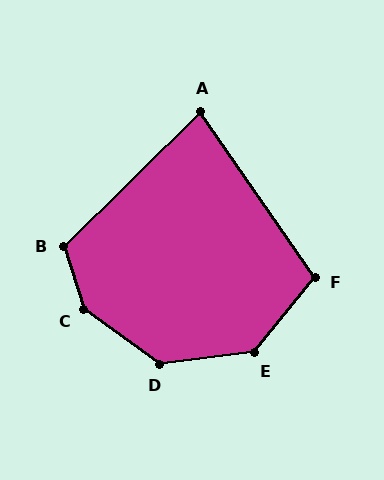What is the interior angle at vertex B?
Approximately 117 degrees (obtuse).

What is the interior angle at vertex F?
Approximately 106 degrees (obtuse).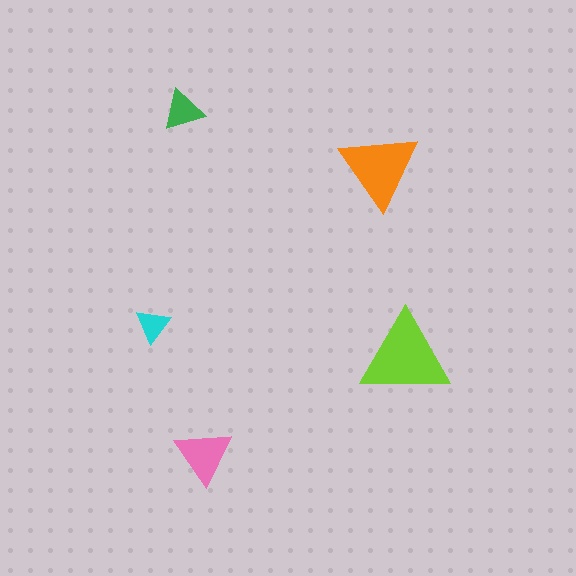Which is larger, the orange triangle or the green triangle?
The orange one.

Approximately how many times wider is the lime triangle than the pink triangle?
About 1.5 times wider.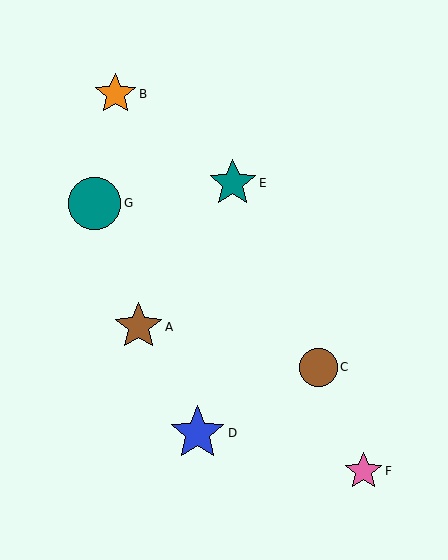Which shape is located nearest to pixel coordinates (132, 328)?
The brown star (labeled A) at (138, 327) is nearest to that location.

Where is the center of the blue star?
The center of the blue star is at (197, 433).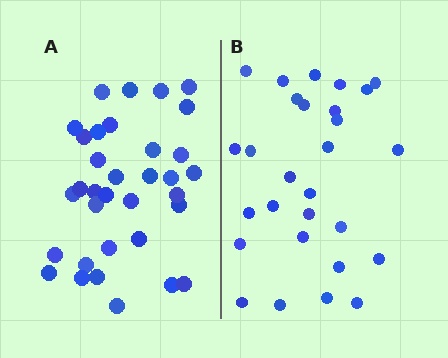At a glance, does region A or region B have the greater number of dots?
Region A (the left region) has more dots.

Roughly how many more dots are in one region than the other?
Region A has about 6 more dots than region B.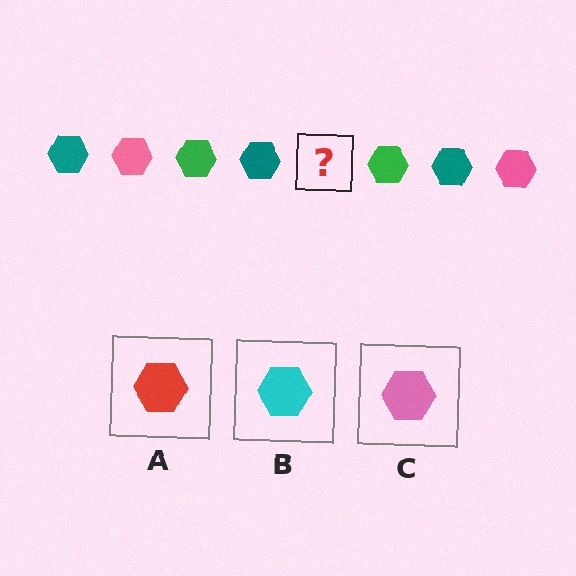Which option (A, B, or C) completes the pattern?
C.